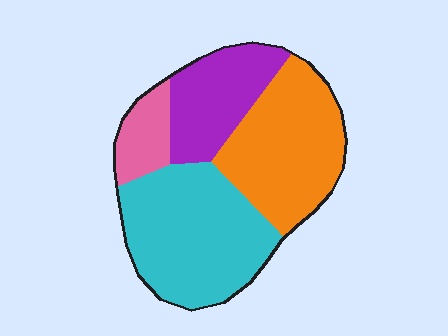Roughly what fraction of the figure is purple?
Purple takes up about one fifth (1/5) of the figure.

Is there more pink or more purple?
Purple.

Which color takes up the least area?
Pink, at roughly 10%.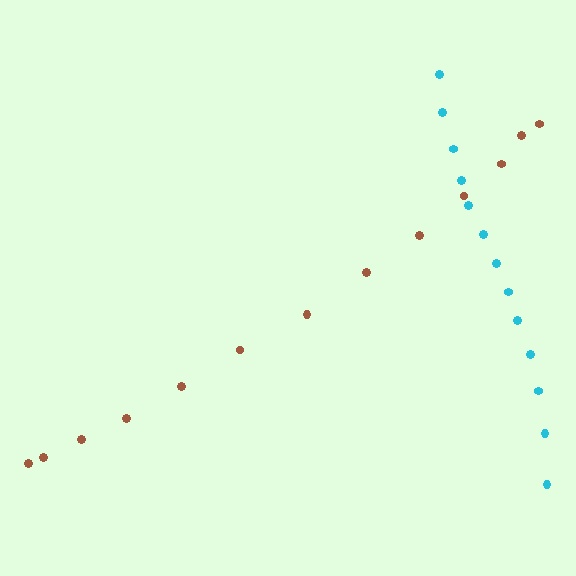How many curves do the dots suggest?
There are 2 distinct paths.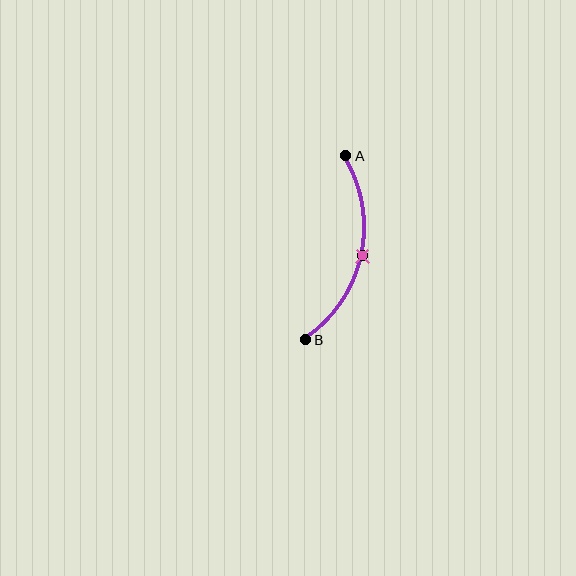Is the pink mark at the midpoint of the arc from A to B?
Yes. The pink mark lies on the arc at equal arc-length from both A and B — it is the arc midpoint.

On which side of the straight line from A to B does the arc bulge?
The arc bulges to the right of the straight line connecting A and B.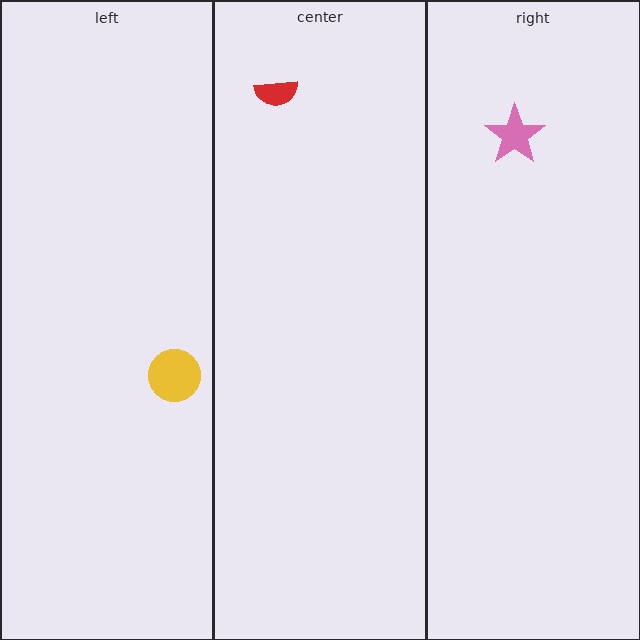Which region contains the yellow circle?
The left region.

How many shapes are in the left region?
1.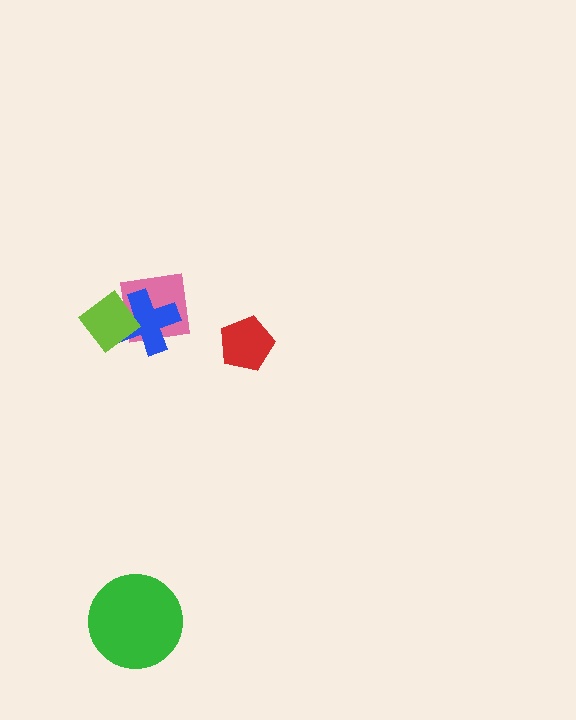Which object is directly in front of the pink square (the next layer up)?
The blue cross is directly in front of the pink square.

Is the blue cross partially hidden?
Yes, it is partially covered by another shape.